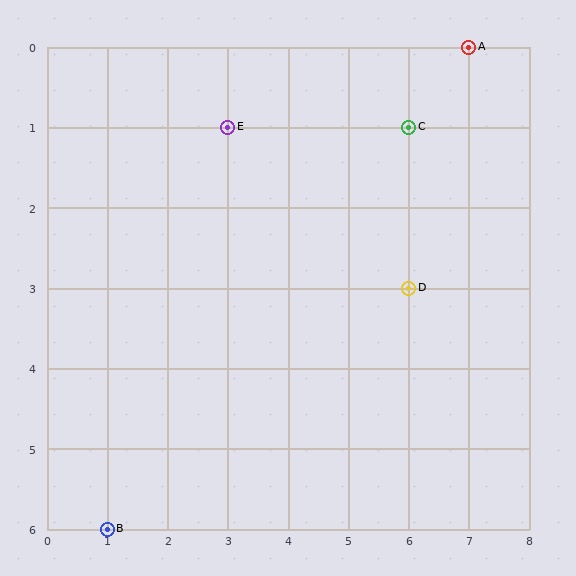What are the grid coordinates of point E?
Point E is at grid coordinates (3, 1).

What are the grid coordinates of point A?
Point A is at grid coordinates (7, 0).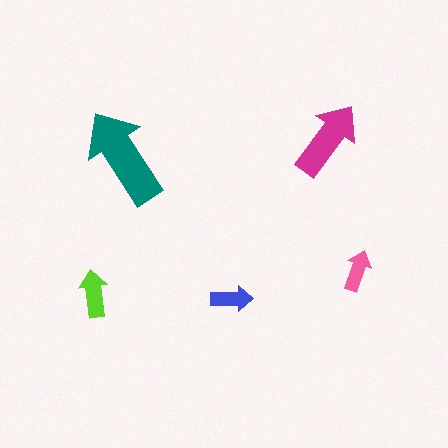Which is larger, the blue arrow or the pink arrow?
The blue one.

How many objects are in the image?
There are 5 objects in the image.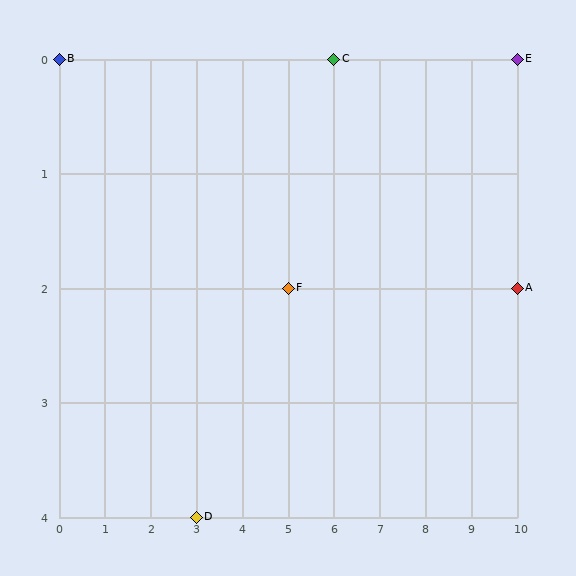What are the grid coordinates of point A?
Point A is at grid coordinates (10, 2).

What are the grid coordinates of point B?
Point B is at grid coordinates (0, 0).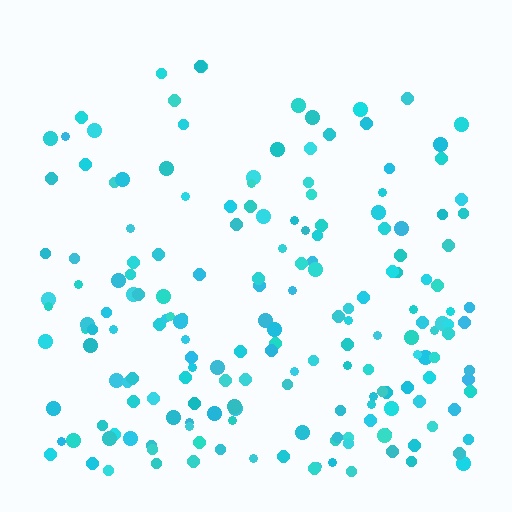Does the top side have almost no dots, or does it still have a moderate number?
Still a moderate number, just noticeably fewer than the bottom.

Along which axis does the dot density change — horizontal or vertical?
Vertical.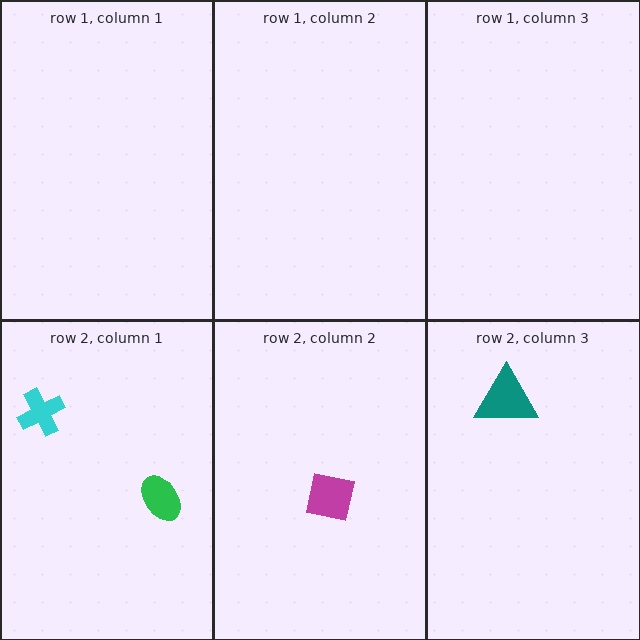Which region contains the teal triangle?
The row 2, column 3 region.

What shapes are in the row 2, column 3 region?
The teal triangle.